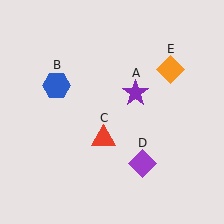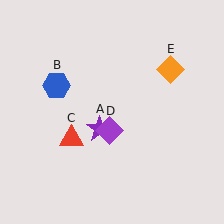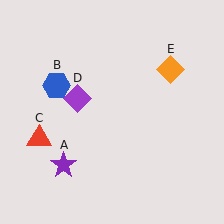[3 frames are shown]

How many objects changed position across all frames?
3 objects changed position: purple star (object A), red triangle (object C), purple diamond (object D).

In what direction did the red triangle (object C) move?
The red triangle (object C) moved left.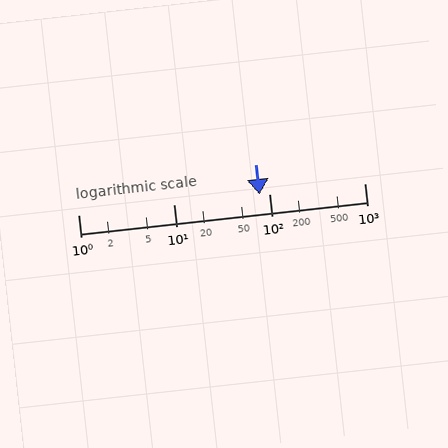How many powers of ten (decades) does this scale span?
The scale spans 3 decades, from 1 to 1000.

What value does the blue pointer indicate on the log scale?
The pointer indicates approximately 79.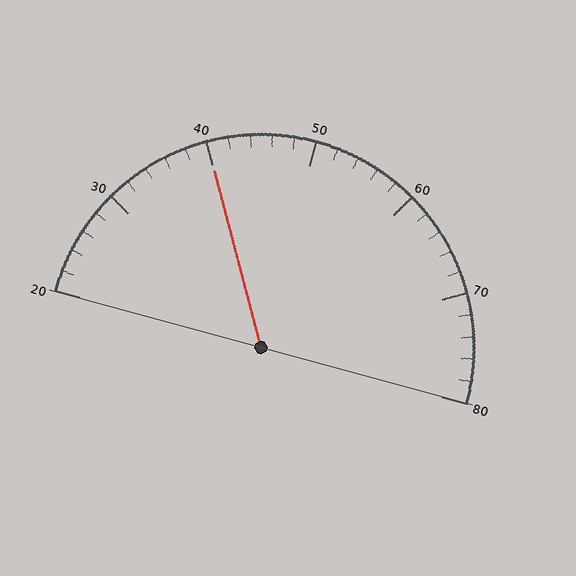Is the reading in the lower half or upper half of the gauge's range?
The reading is in the lower half of the range (20 to 80).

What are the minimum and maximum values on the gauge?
The gauge ranges from 20 to 80.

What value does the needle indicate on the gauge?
The needle indicates approximately 40.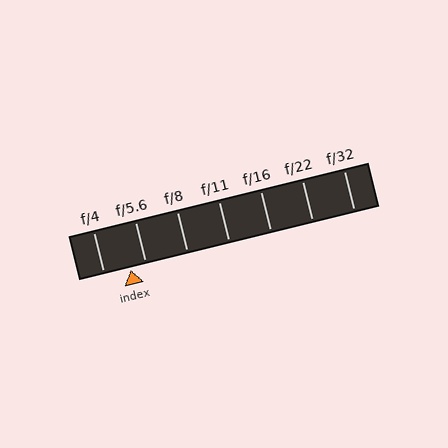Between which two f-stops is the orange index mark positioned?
The index mark is between f/4 and f/5.6.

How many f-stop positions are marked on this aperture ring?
There are 7 f-stop positions marked.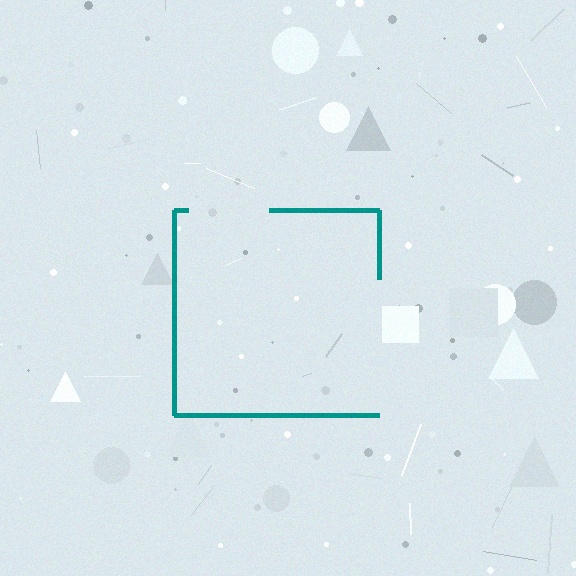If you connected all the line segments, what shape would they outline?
They would outline a square.